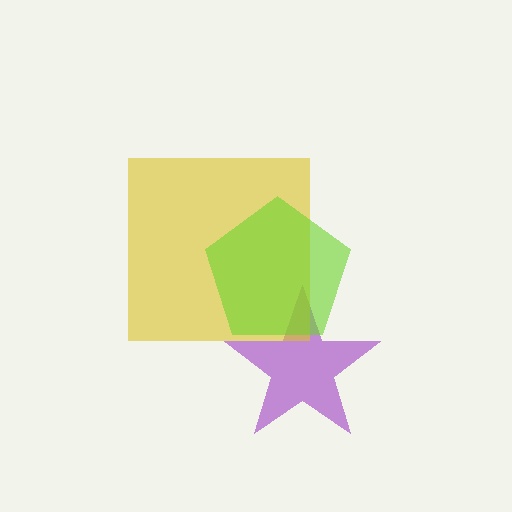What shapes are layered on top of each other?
The layered shapes are: a purple star, a yellow square, a lime pentagon.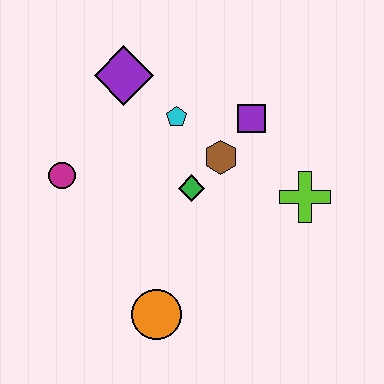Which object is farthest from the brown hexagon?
The orange circle is farthest from the brown hexagon.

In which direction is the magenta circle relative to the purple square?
The magenta circle is to the left of the purple square.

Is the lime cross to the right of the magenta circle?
Yes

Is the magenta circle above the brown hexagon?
No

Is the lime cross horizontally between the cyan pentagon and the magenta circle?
No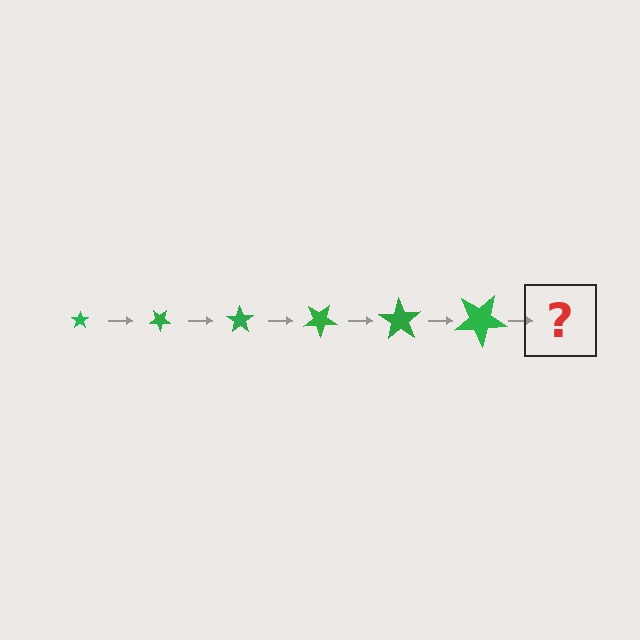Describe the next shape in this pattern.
It should be a star, larger than the previous one and rotated 210 degrees from the start.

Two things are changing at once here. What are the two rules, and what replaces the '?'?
The two rules are that the star grows larger each step and it rotates 35 degrees each step. The '?' should be a star, larger than the previous one and rotated 210 degrees from the start.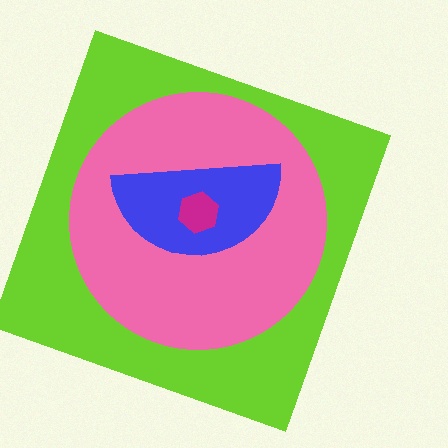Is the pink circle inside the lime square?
Yes.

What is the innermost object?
The magenta hexagon.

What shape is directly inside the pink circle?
The blue semicircle.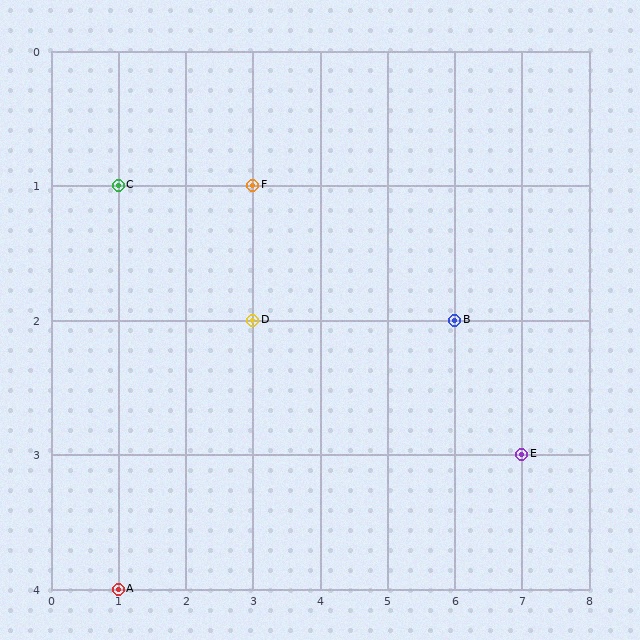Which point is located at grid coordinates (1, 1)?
Point C is at (1, 1).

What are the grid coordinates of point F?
Point F is at grid coordinates (3, 1).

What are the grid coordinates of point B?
Point B is at grid coordinates (6, 2).